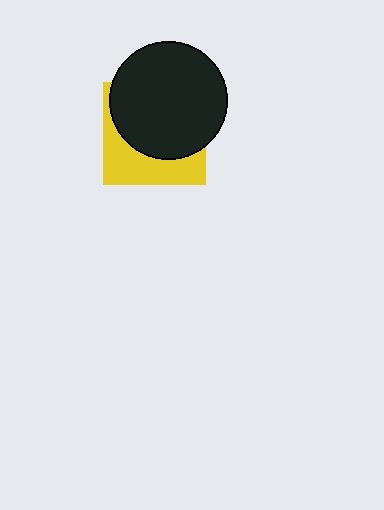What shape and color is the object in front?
The object in front is a black circle.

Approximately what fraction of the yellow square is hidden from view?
Roughly 63% of the yellow square is hidden behind the black circle.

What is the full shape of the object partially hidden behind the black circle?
The partially hidden object is a yellow square.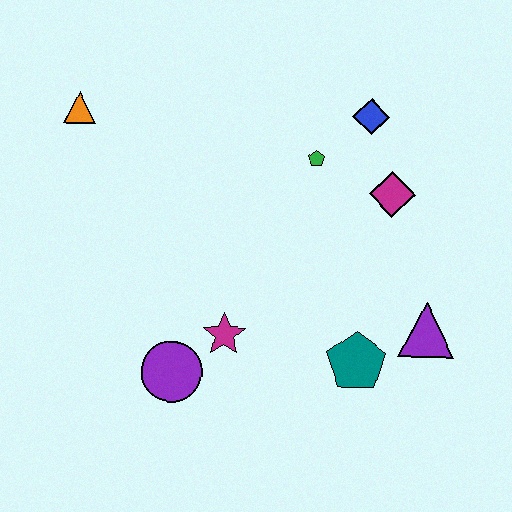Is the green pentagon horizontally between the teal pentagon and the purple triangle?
No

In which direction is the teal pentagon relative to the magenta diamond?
The teal pentagon is below the magenta diamond.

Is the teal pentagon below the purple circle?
No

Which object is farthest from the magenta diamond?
The orange triangle is farthest from the magenta diamond.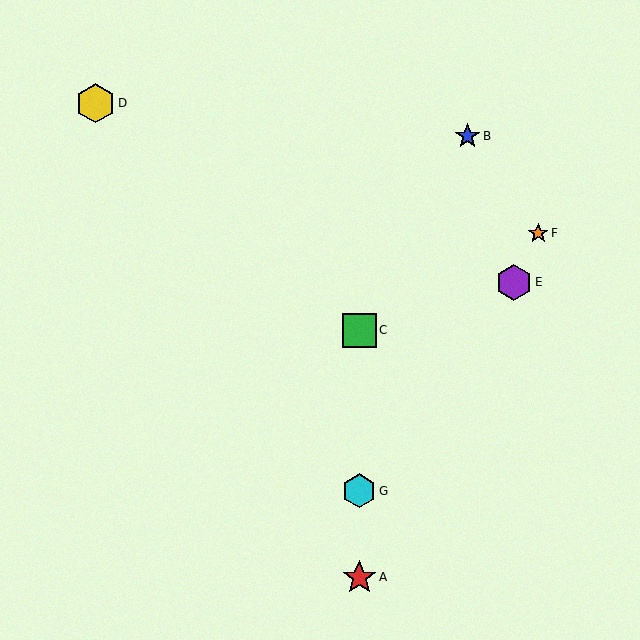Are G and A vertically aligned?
Yes, both are at x≈359.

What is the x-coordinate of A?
Object A is at x≈359.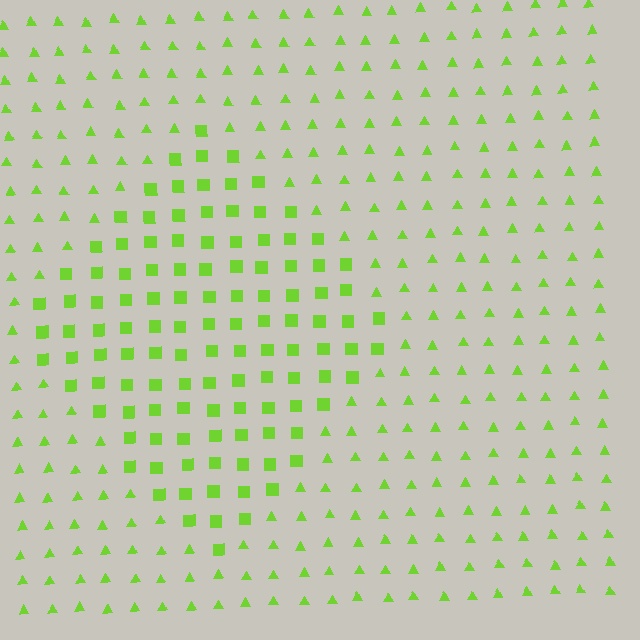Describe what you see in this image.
The image is filled with small lime elements arranged in a uniform grid. A diamond-shaped region contains squares, while the surrounding area contains triangles. The boundary is defined purely by the change in element shape.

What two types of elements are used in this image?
The image uses squares inside the diamond region and triangles outside it.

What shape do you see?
I see a diamond.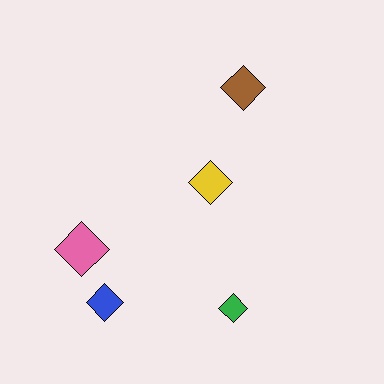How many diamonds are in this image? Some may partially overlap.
There are 5 diamonds.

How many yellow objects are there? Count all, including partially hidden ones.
There is 1 yellow object.